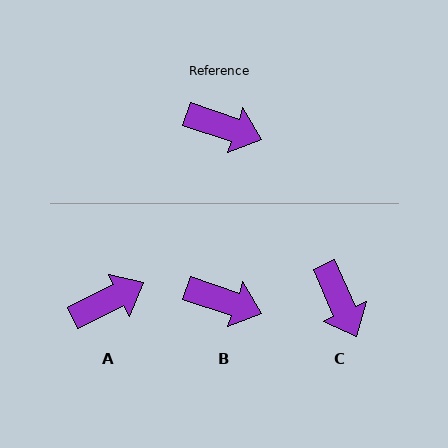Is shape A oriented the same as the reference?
No, it is off by about 45 degrees.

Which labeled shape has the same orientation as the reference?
B.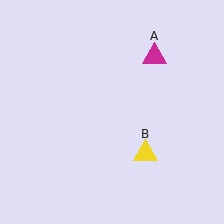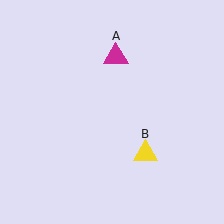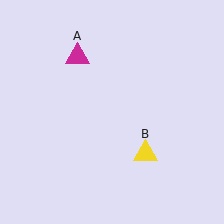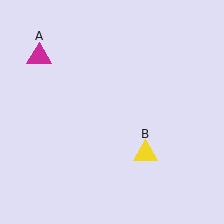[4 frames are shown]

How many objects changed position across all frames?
1 object changed position: magenta triangle (object A).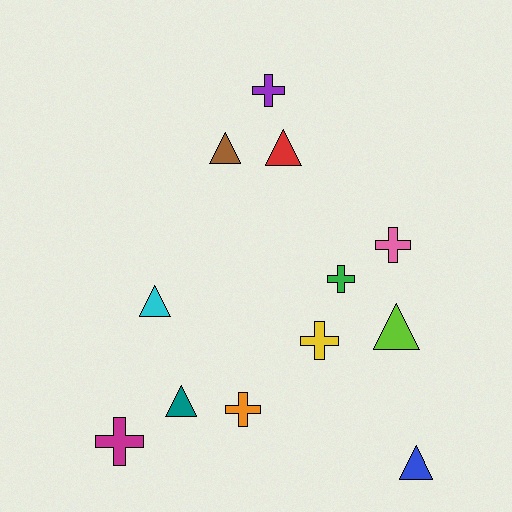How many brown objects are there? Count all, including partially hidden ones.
There is 1 brown object.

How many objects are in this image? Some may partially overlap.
There are 12 objects.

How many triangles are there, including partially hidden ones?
There are 6 triangles.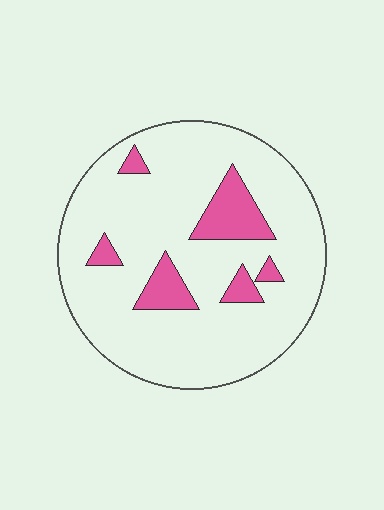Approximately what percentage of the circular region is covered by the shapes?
Approximately 15%.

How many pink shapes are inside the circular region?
6.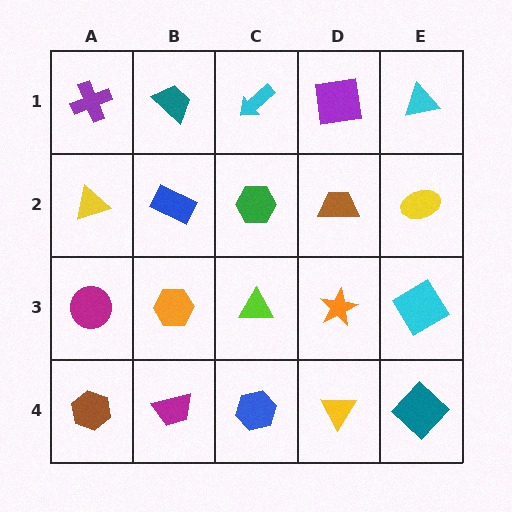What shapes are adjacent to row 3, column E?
A yellow ellipse (row 2, column E), a teal diamond (row 4, column E), an orange star (row 3, column D).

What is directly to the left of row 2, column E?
A brown trapezoid.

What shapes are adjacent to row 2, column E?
A cyan triangle (row 1, column E), a cyan diamond (row 3, column E), a brown trapezoid (row 2, column D).